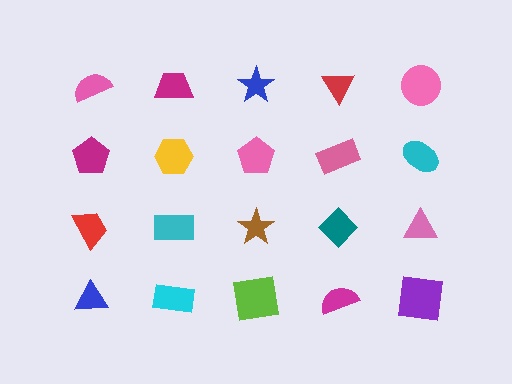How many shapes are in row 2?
5 shapes.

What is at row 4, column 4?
A magenta semicircle.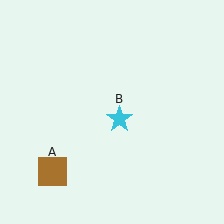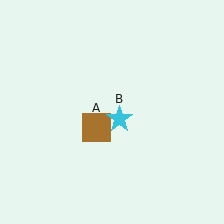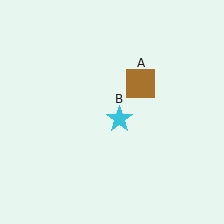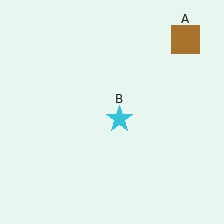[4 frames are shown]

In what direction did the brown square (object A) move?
The brown square (object A) moved up and to the right.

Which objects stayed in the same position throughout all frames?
Cyan star (object B) remained stationary.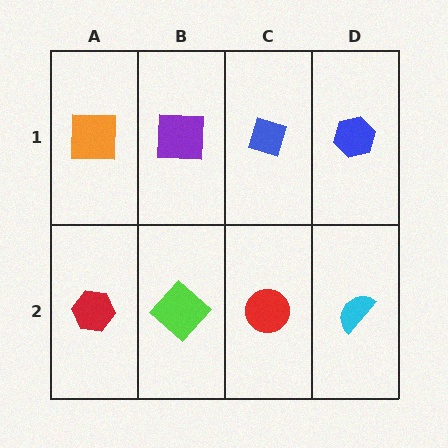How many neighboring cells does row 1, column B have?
3.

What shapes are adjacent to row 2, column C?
A blue diamond (row 1, column C), a lime diamond (row 2, column B), a cyan semicircle (row 2, column D).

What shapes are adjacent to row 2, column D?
A blue hexagon (row 1, column D), a red circle (row 2, column C).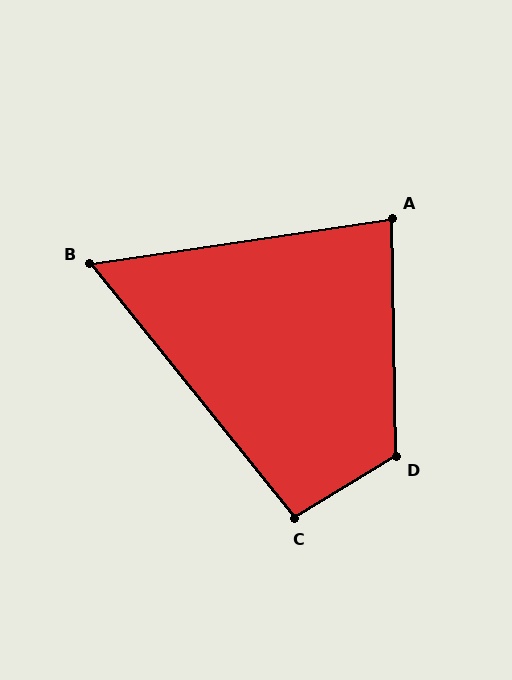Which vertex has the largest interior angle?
D, at approximately 120 degrees.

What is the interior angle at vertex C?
Approximately 98 degrees (obtuse).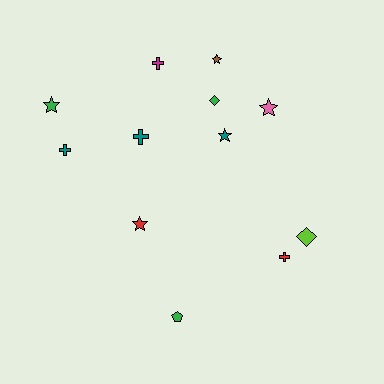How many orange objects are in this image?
There are no orange objects.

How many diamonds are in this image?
There are 2 diamonds.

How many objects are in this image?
There are 12 objects.